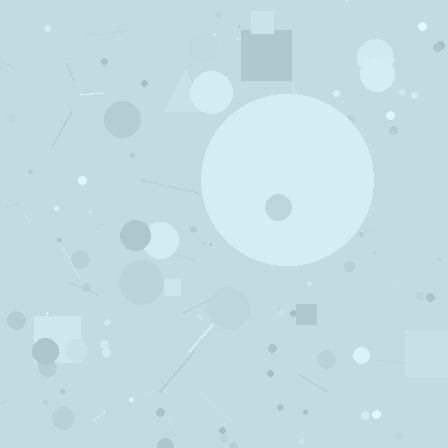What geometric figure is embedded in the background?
A circle is embedded in the background.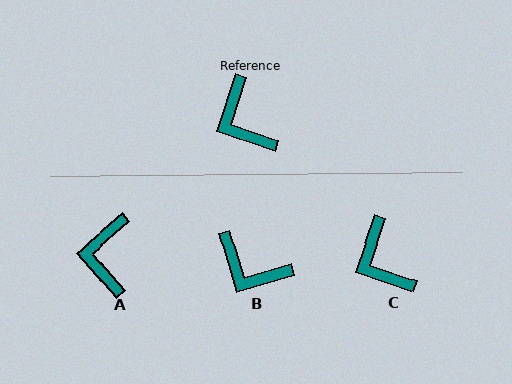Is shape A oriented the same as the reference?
No, it is off by about 31 degrees.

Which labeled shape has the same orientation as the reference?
C.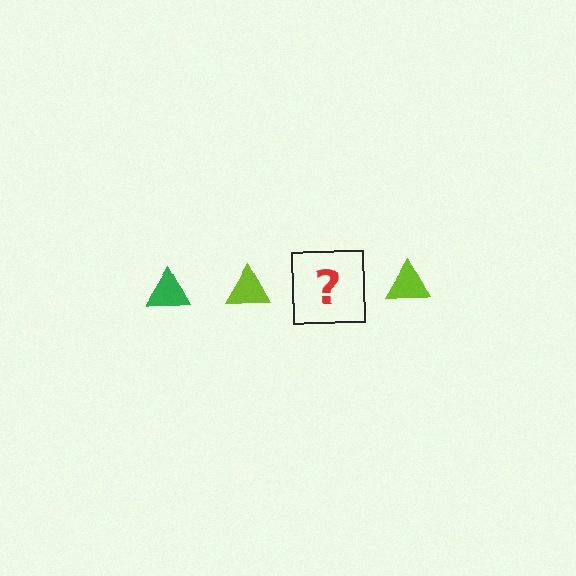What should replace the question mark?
The question mark should be replaced with a green triangle.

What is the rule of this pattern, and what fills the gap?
The rule is that the pattern cycles through green, lime triangles. The gap should be filled with a green triangle.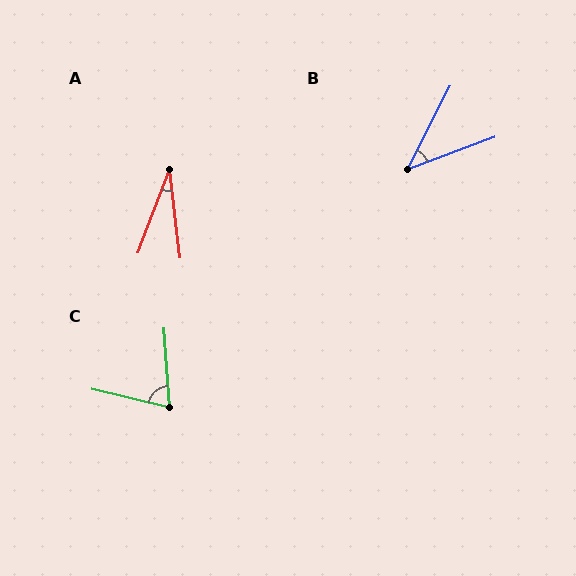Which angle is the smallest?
A, at approximately 28 degrees.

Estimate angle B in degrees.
Approximately 42 degrees.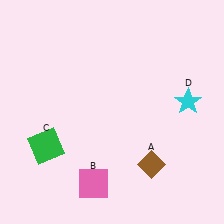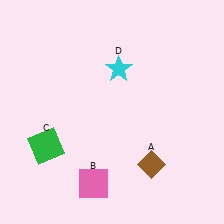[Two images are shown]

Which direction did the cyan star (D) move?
The cyan star (D) moved left.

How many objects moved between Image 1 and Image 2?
1 object moved between the two images.